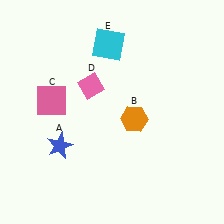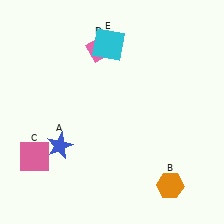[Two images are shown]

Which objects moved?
The objects that moved are: the orange hexagon (B), the pink square (C), the pink diamond (D).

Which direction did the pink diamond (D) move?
The pink diamond (D) moved up.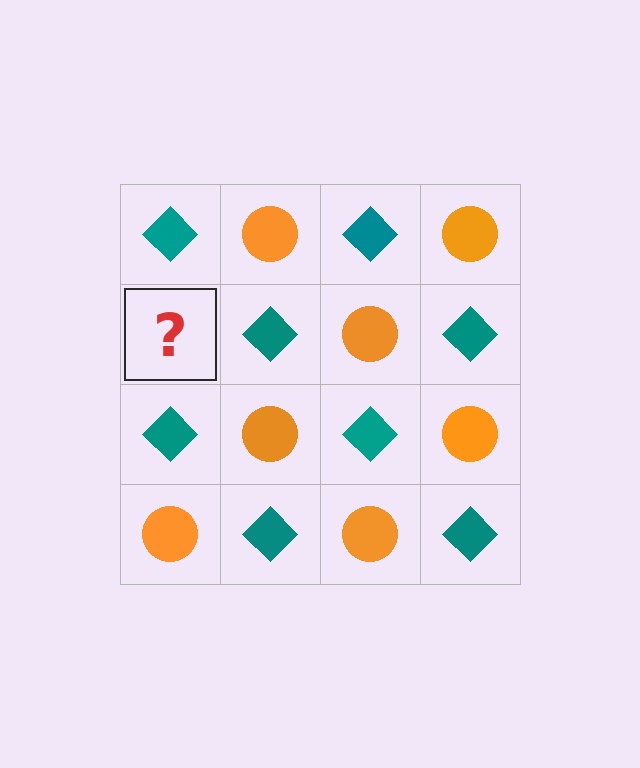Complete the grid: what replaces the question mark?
The question mark should be replaced with an orange circle.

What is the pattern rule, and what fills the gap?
The rule is that it alternates teal diamond and orange circle in a checkerboard pattern. The gap should be filled with an orange circle.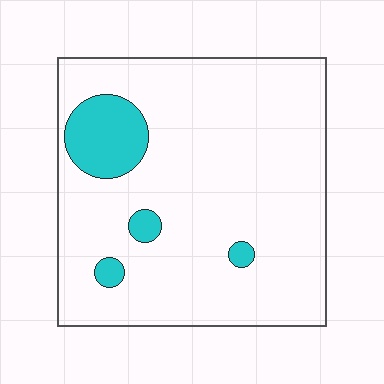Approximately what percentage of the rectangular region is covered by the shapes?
Approximately 10%.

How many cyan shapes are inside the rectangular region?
4.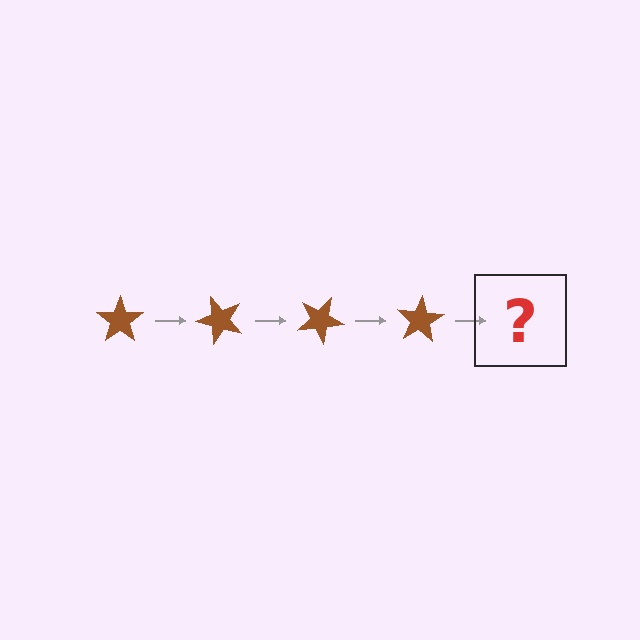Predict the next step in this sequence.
The next step is a brown star rotated 200 degrees.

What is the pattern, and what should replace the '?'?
The pattern is that the star rotates 50 degrees each step. The '?' should be a brown star rotated 200 degrees.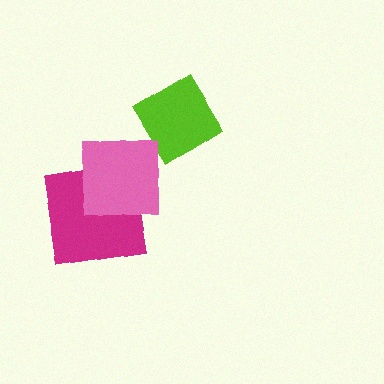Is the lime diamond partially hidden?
No, no other shape covers it.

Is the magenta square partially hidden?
Yes, it is partially covered by another shape.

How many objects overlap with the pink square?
1 object overlaps with the pink square.